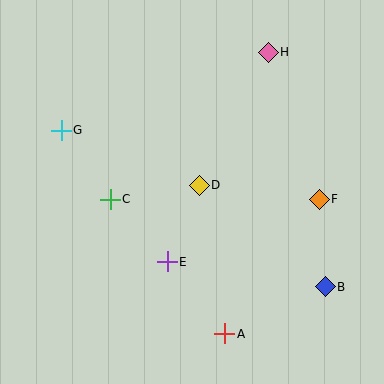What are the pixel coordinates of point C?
Point C is at (110, 199).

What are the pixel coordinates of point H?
Point H is at (268, 52).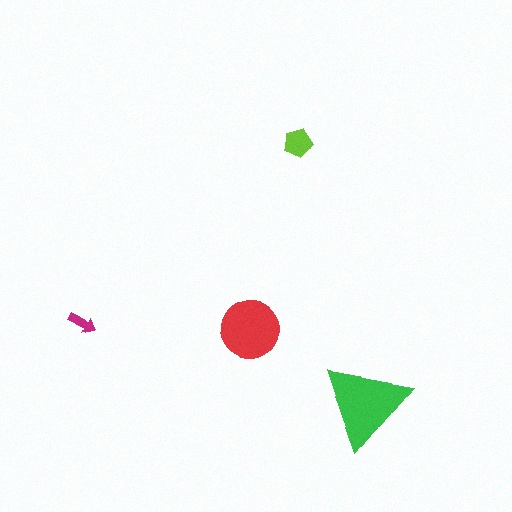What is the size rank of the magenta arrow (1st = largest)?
4th.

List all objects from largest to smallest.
The green triangle, the red circle, the lime pentagon, the magenta arrow.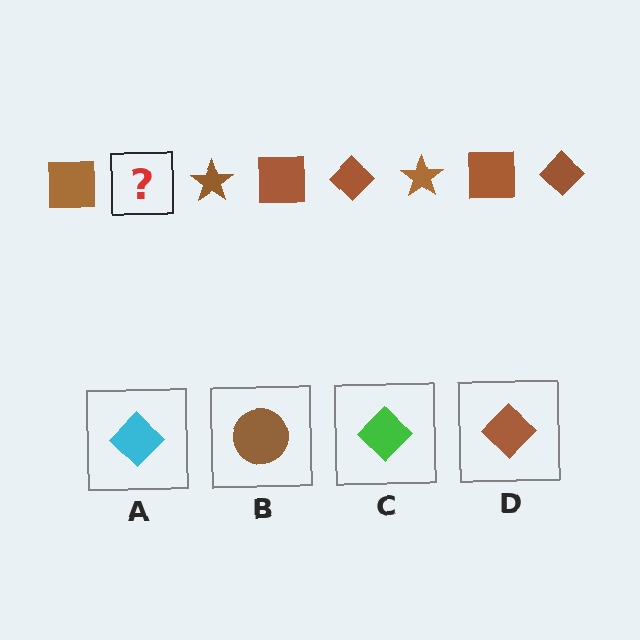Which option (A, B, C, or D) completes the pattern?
D.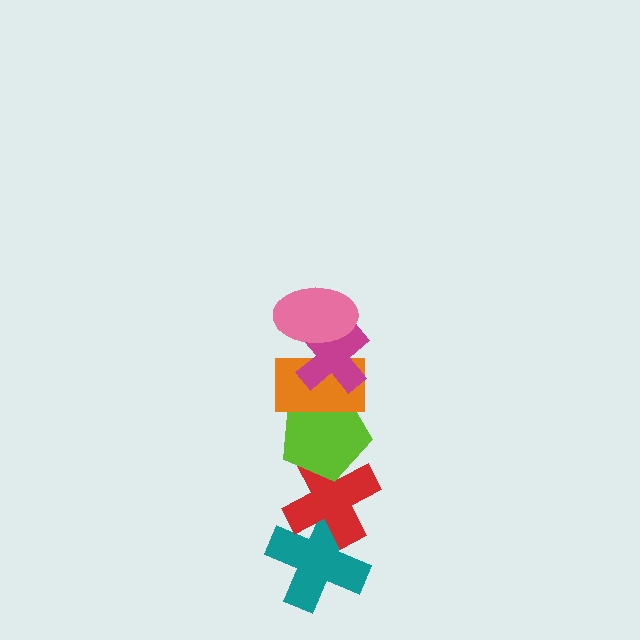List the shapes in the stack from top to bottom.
From top to bottom: the pink ellipse, the magenta cross, the orange rectangle, the lime pentagon, the red cross, the teal cross.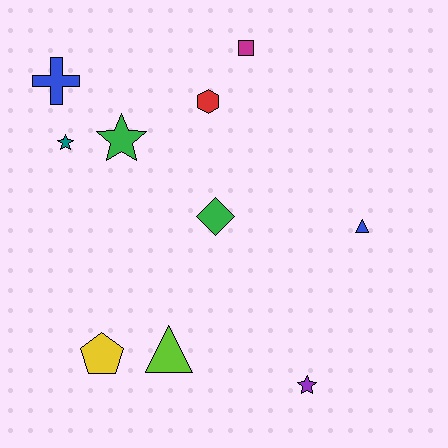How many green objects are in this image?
There are 2 green objects.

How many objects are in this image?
There are 10 objects.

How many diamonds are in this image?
There is 1 diamond.